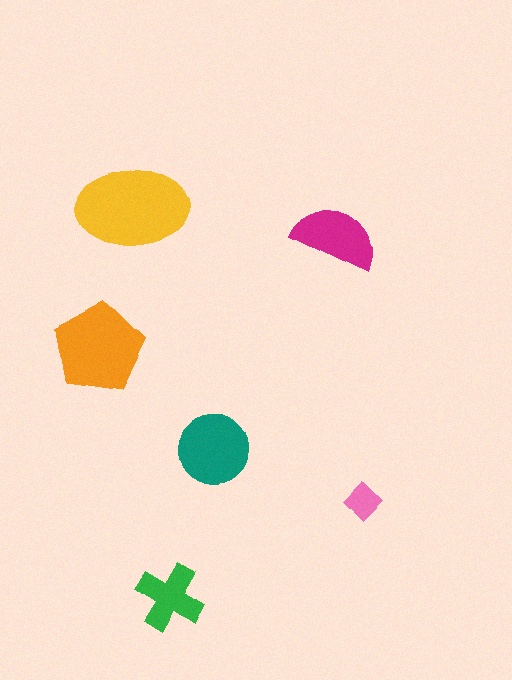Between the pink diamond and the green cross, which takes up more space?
The green cross.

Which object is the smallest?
The pink diamond.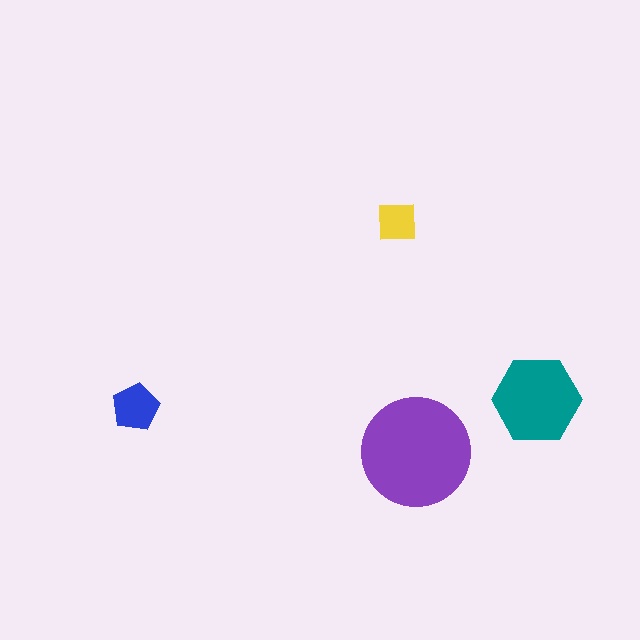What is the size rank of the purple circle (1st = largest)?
1st.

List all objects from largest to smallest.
The purple circle, the teal hexagon, the blue pentagon, the yellow square.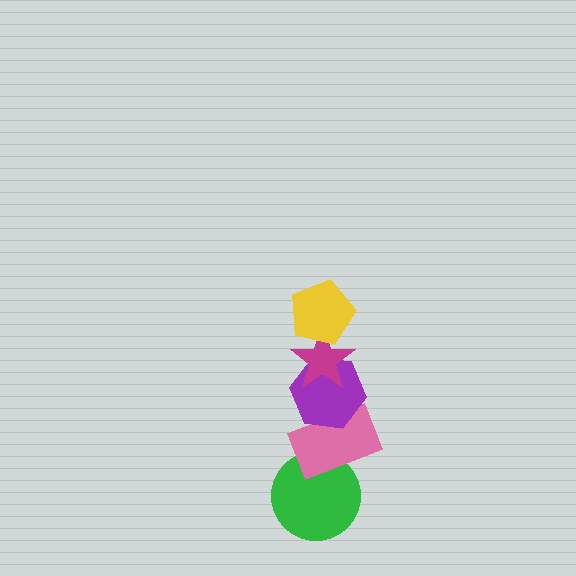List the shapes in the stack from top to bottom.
From top to bottom: the yellow pentagon, the magenta star, the purple hexagon, the pink rectangle, the green circle.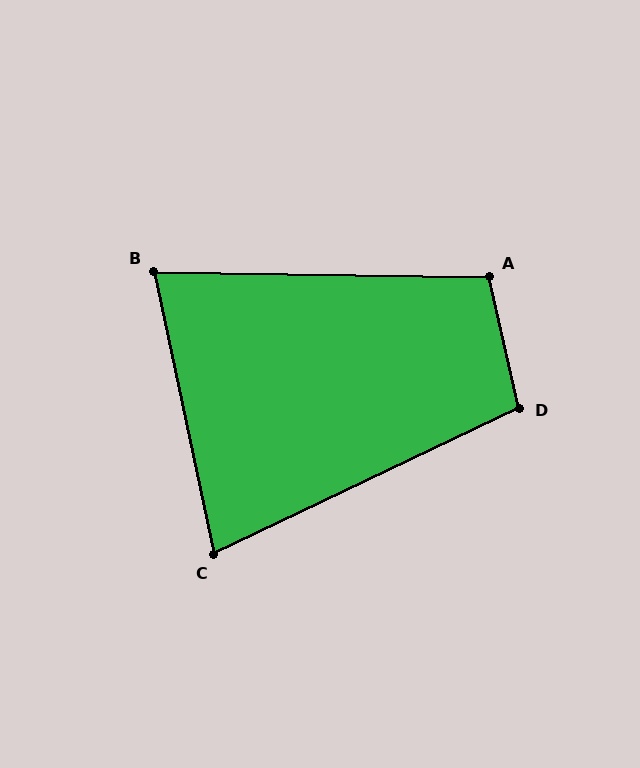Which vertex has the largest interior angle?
A, at approximately 104 degrees.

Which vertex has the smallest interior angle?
C, at approximately 76 degrees.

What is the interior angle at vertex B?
Approximately 77 degrees (acute).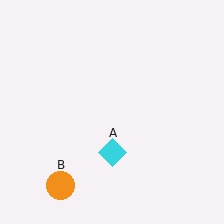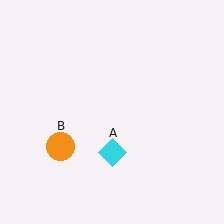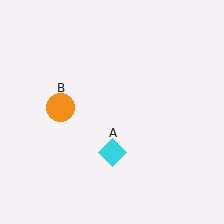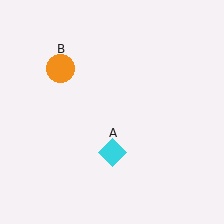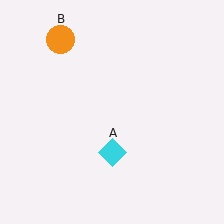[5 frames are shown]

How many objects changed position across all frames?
1 object changed position: orange circle (object B).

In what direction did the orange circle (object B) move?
The orange circle (object B) moved up.